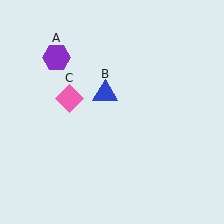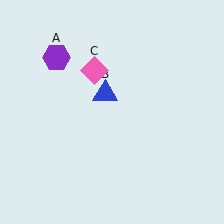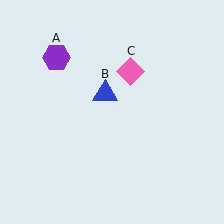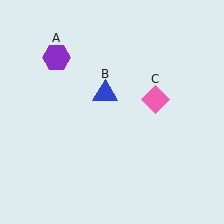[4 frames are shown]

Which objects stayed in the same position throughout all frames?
Purple hexagon (object A) and blue triangle (object B) remained stationary.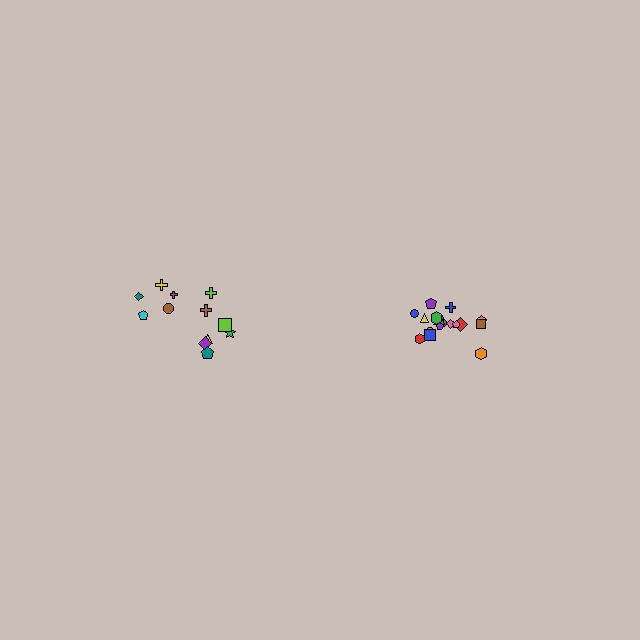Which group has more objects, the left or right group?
The right group.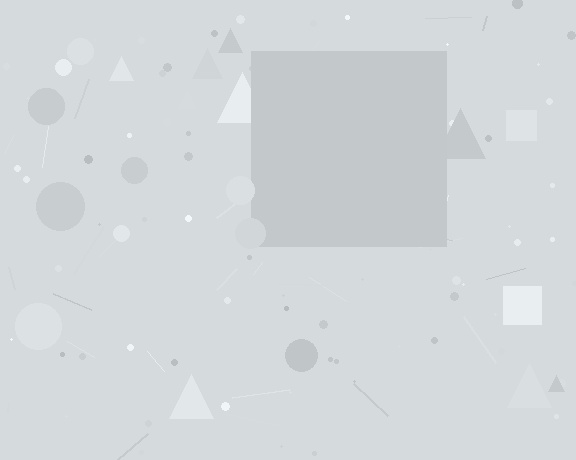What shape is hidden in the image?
A square is hidden in the image.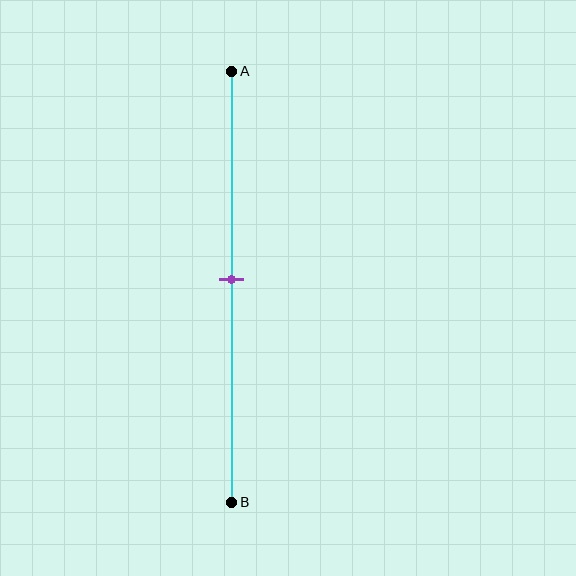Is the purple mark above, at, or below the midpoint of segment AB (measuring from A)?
The purple mark is approximately at the midpoint of segment AB.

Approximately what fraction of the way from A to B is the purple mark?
The purple mark is approximately 50% of the way from A to B.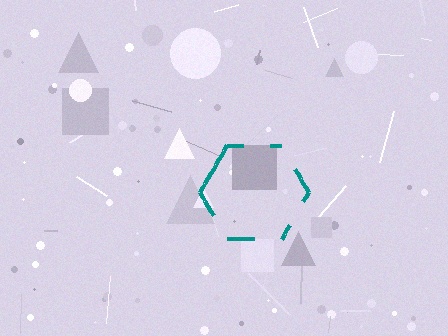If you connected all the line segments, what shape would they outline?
They would outline a hexagon.